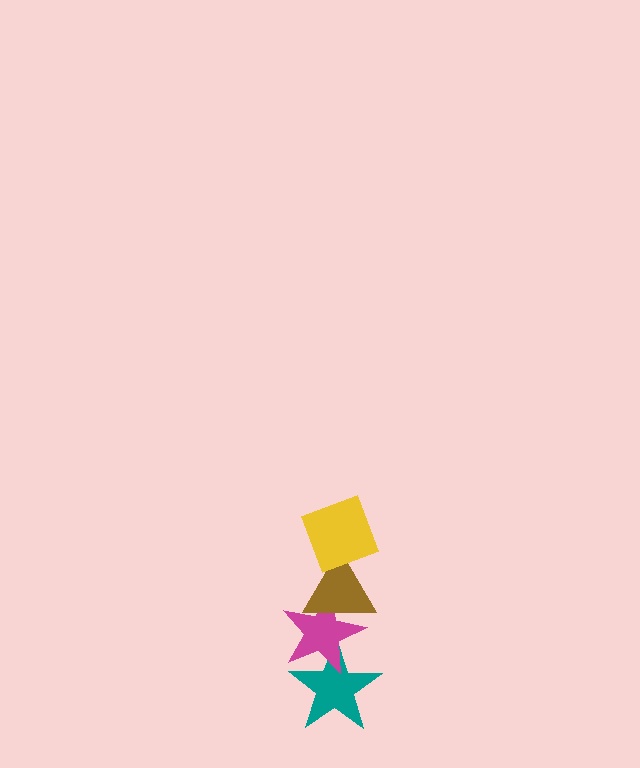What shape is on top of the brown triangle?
The yellow diamond is on top of the brown triangle.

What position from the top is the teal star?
The teal star is 4th from the top.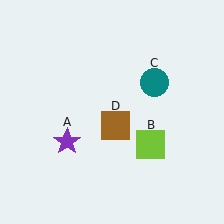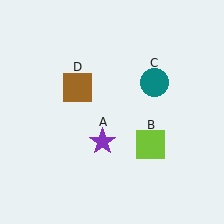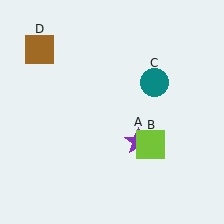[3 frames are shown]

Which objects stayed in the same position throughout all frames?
Lime square (object B) and teal circle (object C) remained stationary.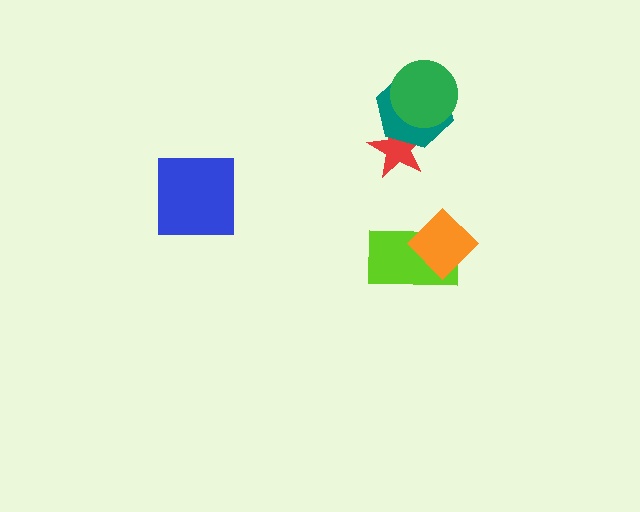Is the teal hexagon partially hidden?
Yes, it is partially covered by another shape.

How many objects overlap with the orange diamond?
1 object overlaps with the orange diamond.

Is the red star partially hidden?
Yes, it is partially covered by another shape.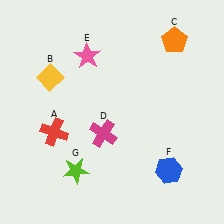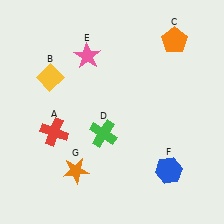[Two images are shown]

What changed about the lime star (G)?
In Image 1, G is lime. In Image 2, it changed to orange.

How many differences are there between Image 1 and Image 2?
There are 2 differences between the two images.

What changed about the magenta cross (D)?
In Image 1, D is magenta. In Image 2, it changed to green.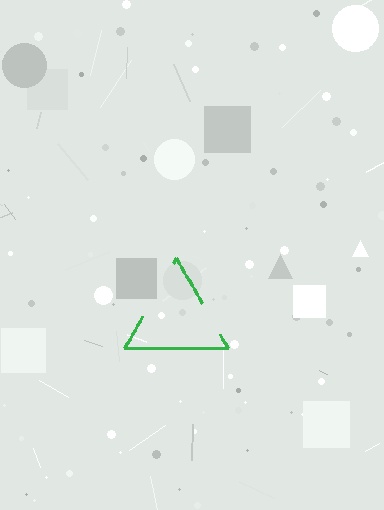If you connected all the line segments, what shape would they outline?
They would outline a triangle.